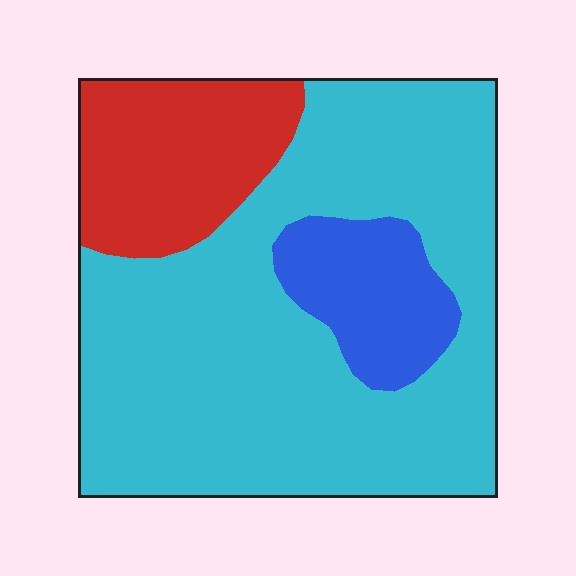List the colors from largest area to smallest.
From largest to smallest: cyan, red, blue.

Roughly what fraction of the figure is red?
Red takes up less than a quarter of the figure.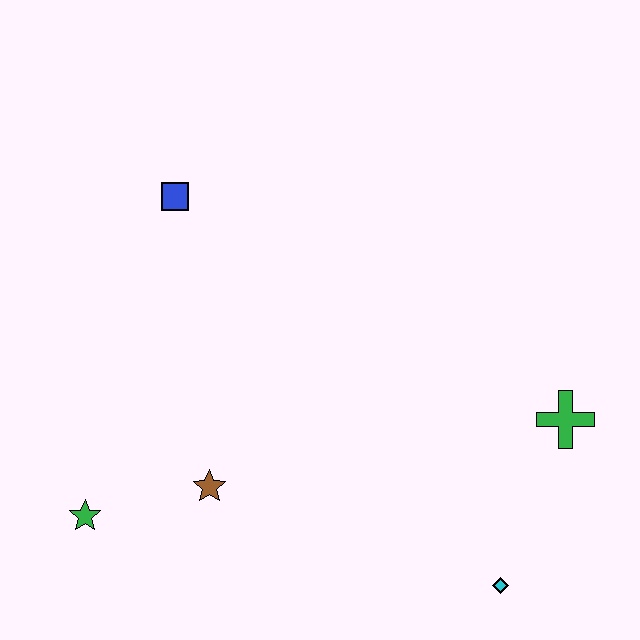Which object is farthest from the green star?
The green cross is farthest from the green star.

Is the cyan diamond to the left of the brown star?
No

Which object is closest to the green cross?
The cyan diamond is closest to the green cross.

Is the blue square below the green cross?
No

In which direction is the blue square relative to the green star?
The blue square is above the green star.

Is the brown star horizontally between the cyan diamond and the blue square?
Yes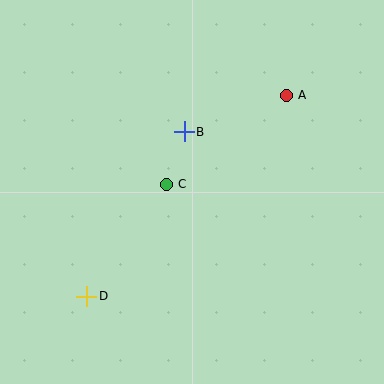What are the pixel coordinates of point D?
Point D is at (87, 296).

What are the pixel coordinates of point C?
Point C is at (166, 184).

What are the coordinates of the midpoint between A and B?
The midpoint between A and B is at (235, 114).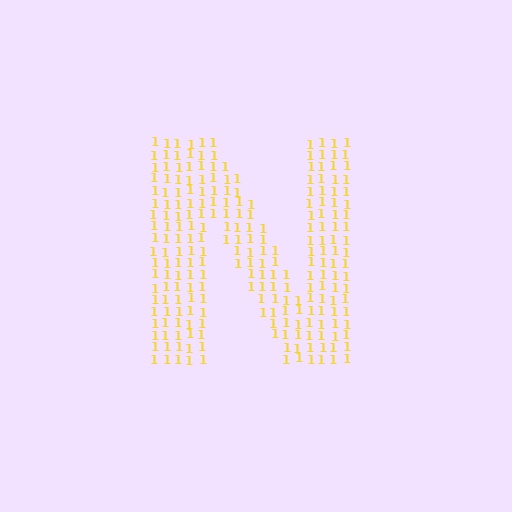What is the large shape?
The large shape is the letter N.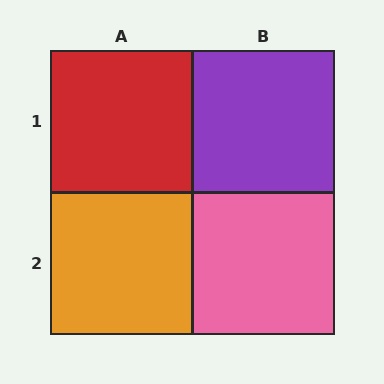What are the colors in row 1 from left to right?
Red, purple.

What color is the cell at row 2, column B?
Pink.